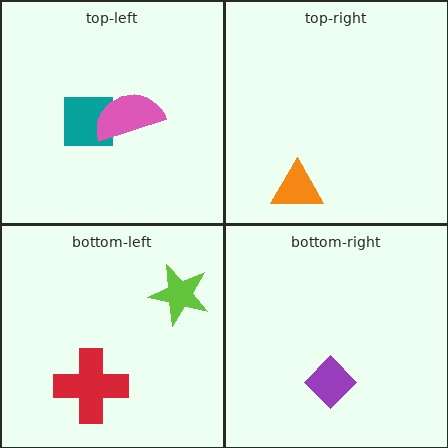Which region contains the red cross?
The bottom-left region.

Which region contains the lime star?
The bottom-left region.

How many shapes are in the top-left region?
2.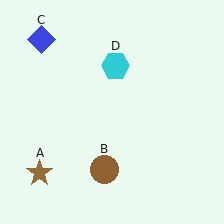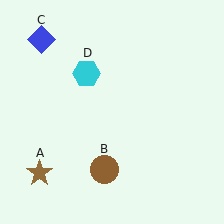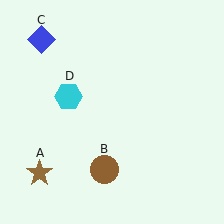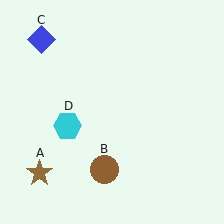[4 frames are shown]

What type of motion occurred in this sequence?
The cyan hexagon (object D) rotated counterclockwise around the center of the scene.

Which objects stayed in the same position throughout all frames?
Brown star (object A) and brown circle (object B) and blue diamond (object C) remained stationary.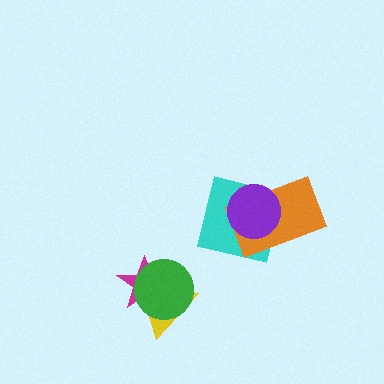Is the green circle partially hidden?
No, no other shape covers it.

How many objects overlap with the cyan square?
2 objects overlap with the cyan square.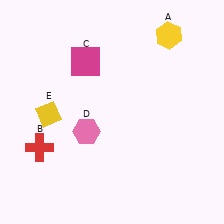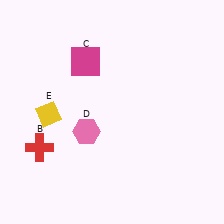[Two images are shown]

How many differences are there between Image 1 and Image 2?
There is 1 difference between the two images.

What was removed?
The yellow hexagon (A) was removed in Image 2.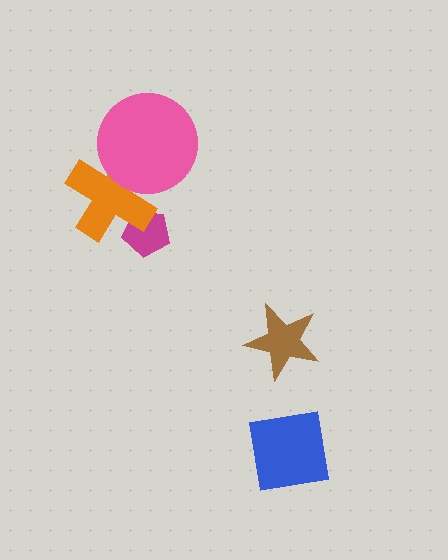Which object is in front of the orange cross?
The pink circle is in front of the orange cross.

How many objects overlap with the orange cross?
2 objects overlap with the orange cross.